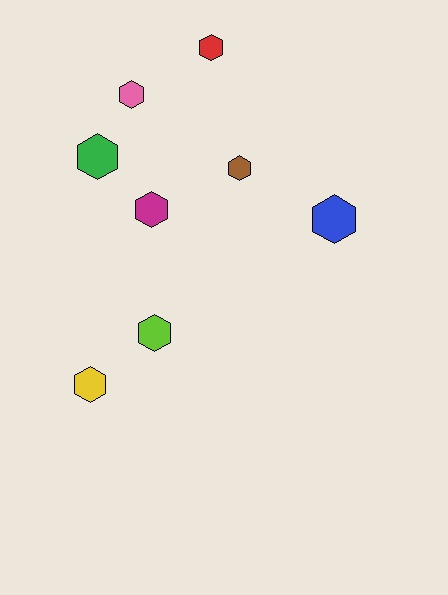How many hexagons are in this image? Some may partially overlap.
There are 8 hexagons.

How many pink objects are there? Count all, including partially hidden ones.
There is 1 pink object.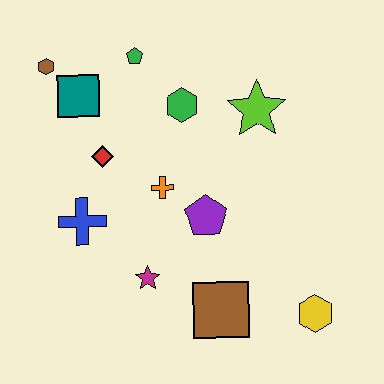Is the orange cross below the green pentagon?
Yes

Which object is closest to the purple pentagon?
The orange cross is closest to the purple pentagon.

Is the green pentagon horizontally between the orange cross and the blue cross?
Yes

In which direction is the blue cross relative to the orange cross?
The blue cross is to the left of the orange cross.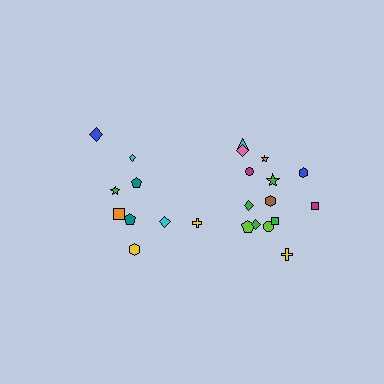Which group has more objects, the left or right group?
The right group.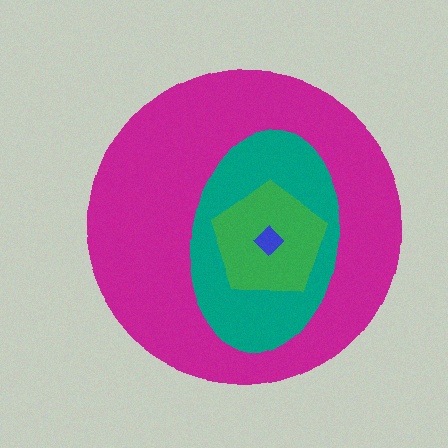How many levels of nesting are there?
4.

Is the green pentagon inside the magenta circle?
Yes.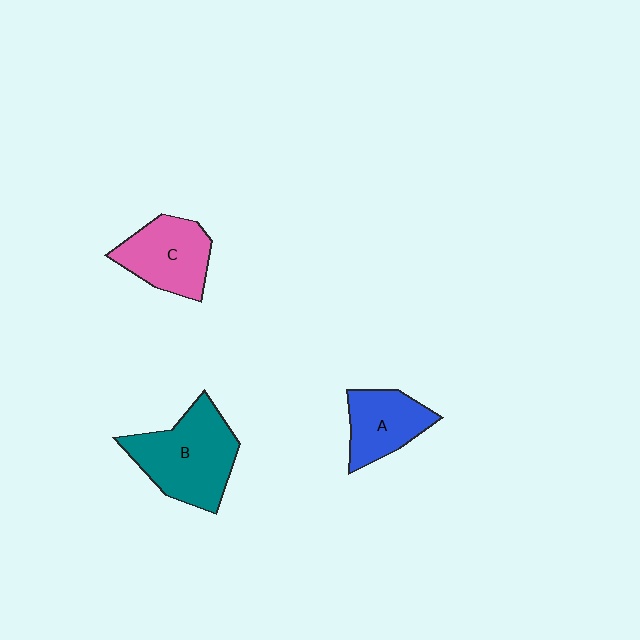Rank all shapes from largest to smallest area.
From largest to smallest: B (teal), C (pink), A (blue).